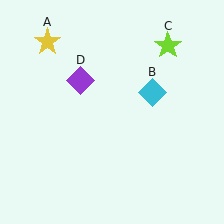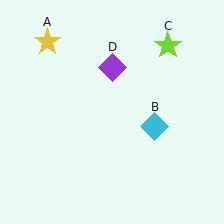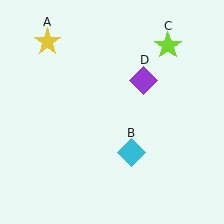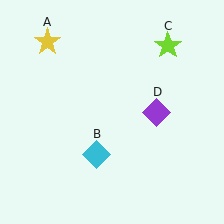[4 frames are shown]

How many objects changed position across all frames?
2 objects changed position: cyan diamond (object B), purple diamond (object D).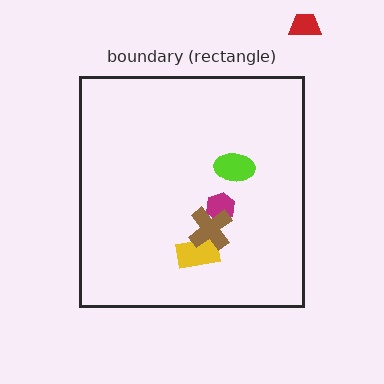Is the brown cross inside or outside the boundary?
Inside.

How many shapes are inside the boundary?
4 inside, 1 outside.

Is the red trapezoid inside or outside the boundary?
Outside.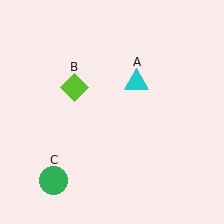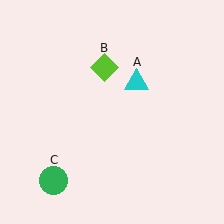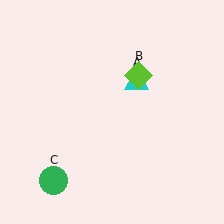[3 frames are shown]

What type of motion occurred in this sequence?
The lime diamond (object B) rotated clockwise around the center of the scene.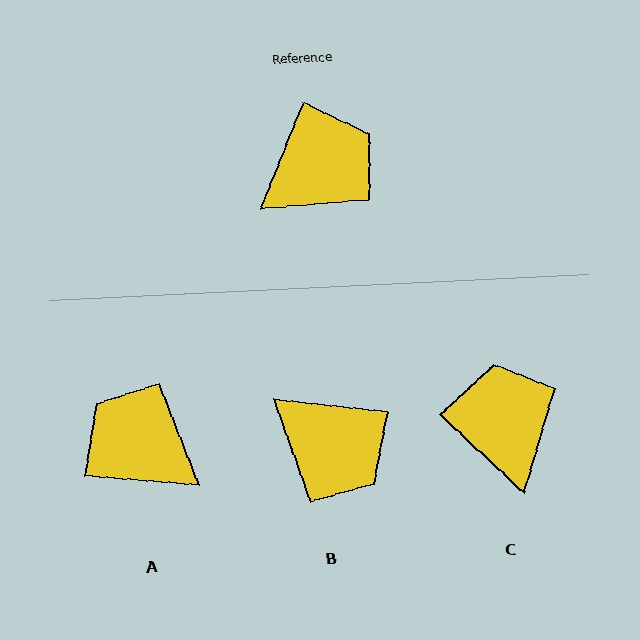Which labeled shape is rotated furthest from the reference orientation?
A, about 107 degrees away.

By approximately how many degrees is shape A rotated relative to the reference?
Approximately 107 degrees counter-clockwise.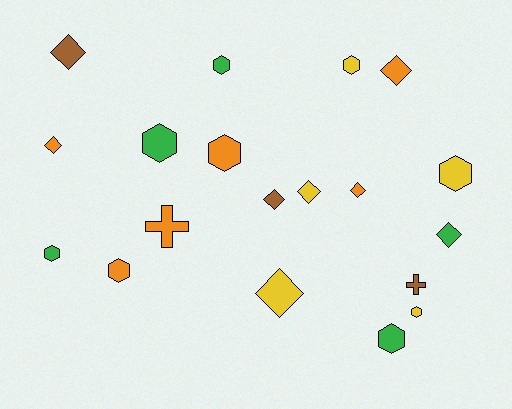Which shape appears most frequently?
Hexagon, with 9 objects.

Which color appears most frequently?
Orange, with 6 objects.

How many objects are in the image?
There are 19 objects.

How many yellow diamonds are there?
There are 2 yellow diamonds.